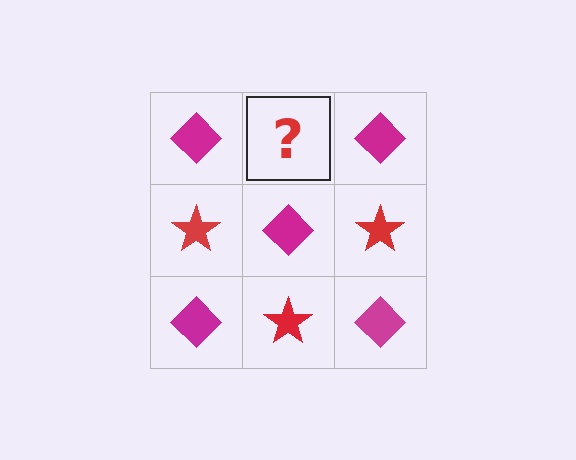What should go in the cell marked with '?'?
The missing cell should contain a red star.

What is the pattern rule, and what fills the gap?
The rule is that it alternates magenta diamond and red star in a checkerboard pattern. The gap should be filled with a red star.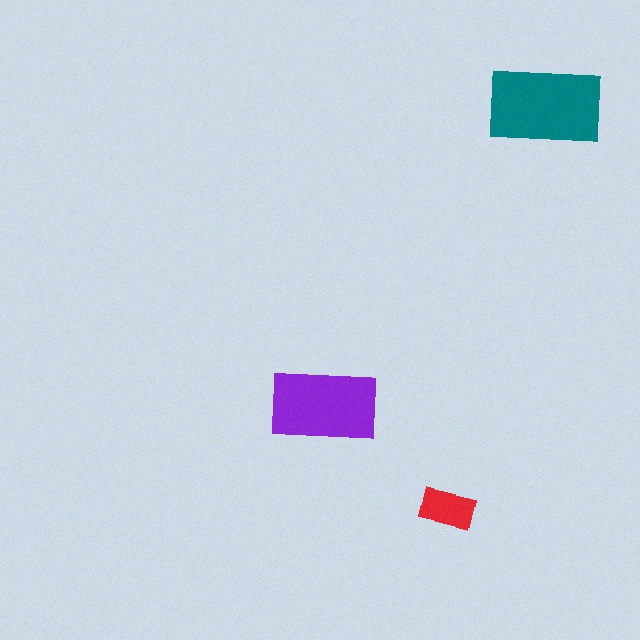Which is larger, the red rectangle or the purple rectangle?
The purple one.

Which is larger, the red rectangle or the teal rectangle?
The teal one.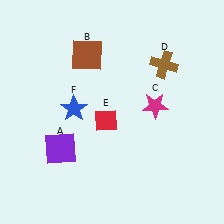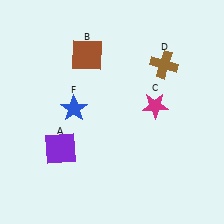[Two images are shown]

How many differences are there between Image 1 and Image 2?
There is 1 difference between the two images.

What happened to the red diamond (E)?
The red diamond (E) was removed in Image 2. It was in the bottom-left area of Image 1.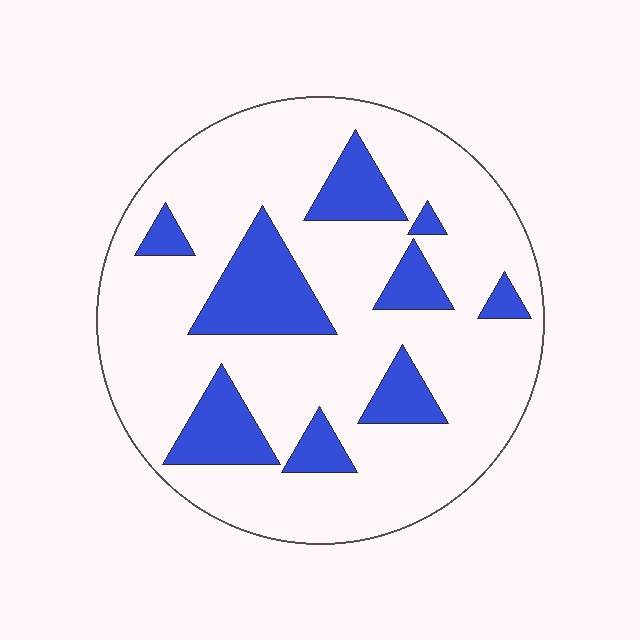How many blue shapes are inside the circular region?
9.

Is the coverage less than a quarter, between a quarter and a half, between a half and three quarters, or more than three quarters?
Less than a quarter.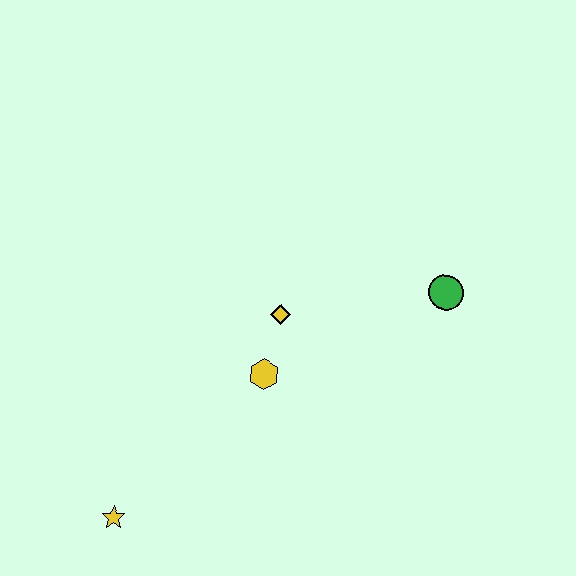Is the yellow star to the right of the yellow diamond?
No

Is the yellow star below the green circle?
Yes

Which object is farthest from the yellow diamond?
The yellow star is farthest from the yellow diamond.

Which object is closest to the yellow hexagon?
The yellow diamond is closest to the yellow hexagon.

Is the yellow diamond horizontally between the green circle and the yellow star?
Yes